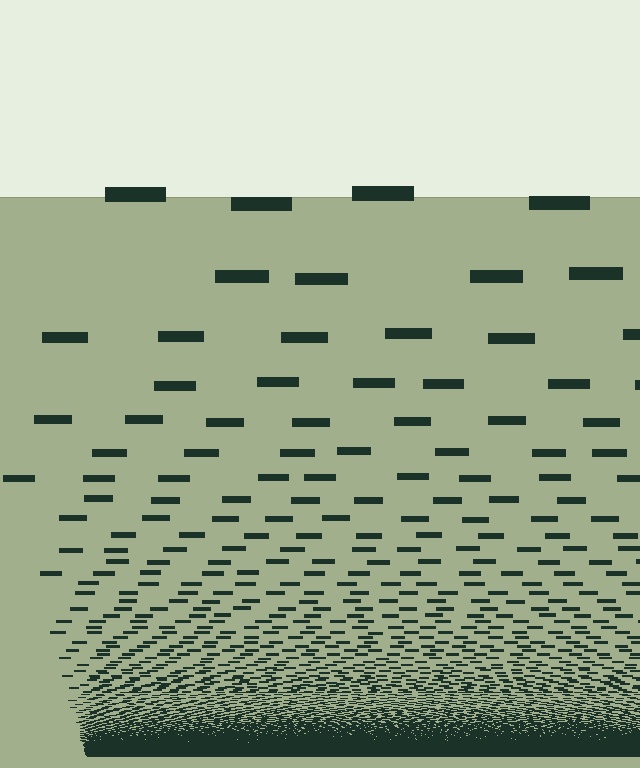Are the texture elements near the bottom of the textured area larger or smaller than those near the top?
Smaller. The gradient is inverted — elements near the bottom are smaller and denser.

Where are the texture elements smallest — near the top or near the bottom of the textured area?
Near the bottom.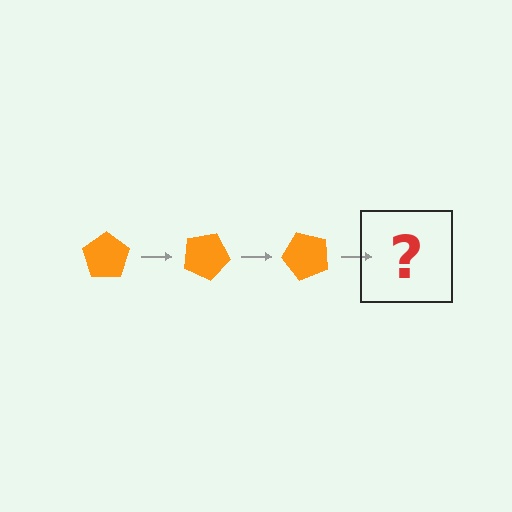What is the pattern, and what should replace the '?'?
The pattern is that the pentagon rotates 25 degrees each step. The '?' should be an orange pentagon rotated 75 degrees.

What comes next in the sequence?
The next element should be an orange pentagon rotated 75 degrees.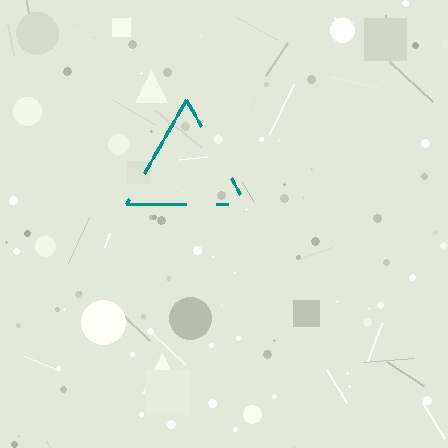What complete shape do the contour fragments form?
The contour fragments form a triangle.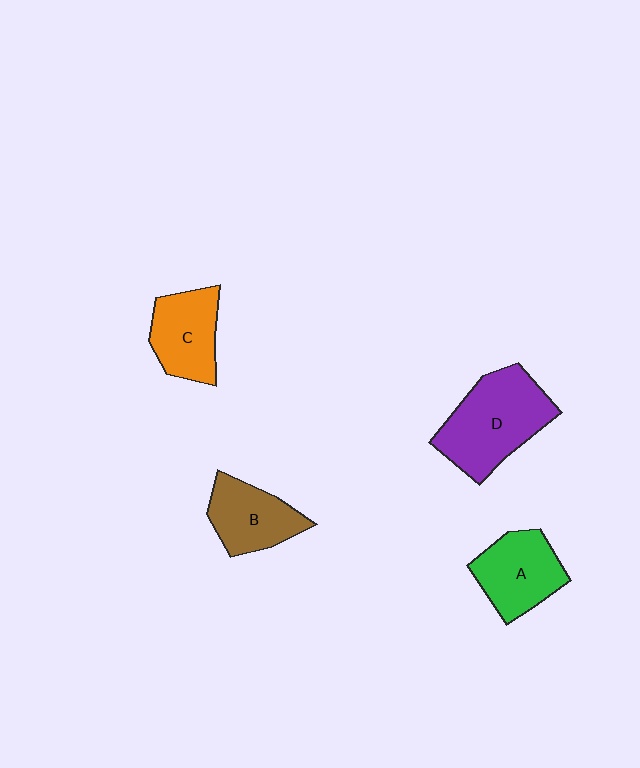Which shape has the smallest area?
Shape B (brown).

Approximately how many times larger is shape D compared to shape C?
Approximately 1.5 times.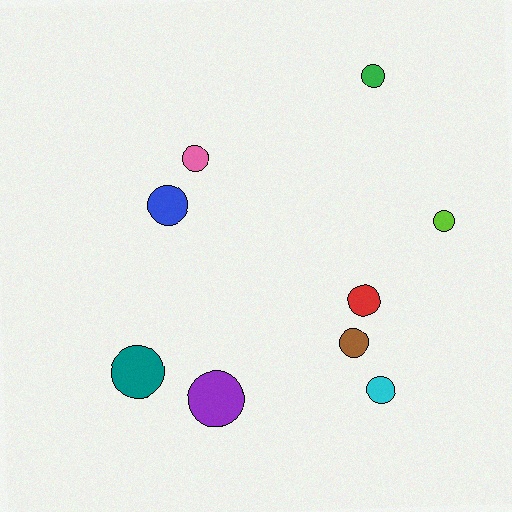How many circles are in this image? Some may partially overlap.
There are 9 circles.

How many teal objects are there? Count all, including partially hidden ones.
There is 1 teal object.